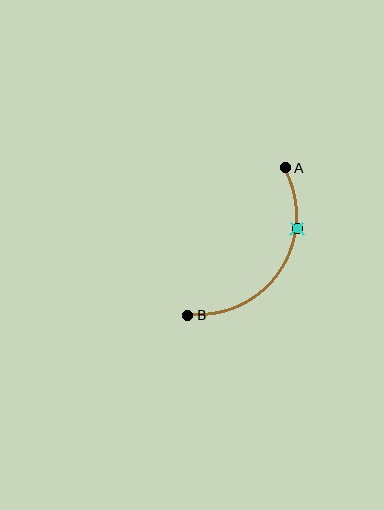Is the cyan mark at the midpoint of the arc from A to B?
No. The cyan mark lies on the arc but is closer to endpoint A. The arc midpoint would be at the point on the curve equidistant along the arc from both A and B.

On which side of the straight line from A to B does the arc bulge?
The arc bulges to the right of the straight line connecting A and B.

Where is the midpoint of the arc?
The arc midpoint is the point on the curve farthest from the straight line joining A and B. It sits to the right of that line.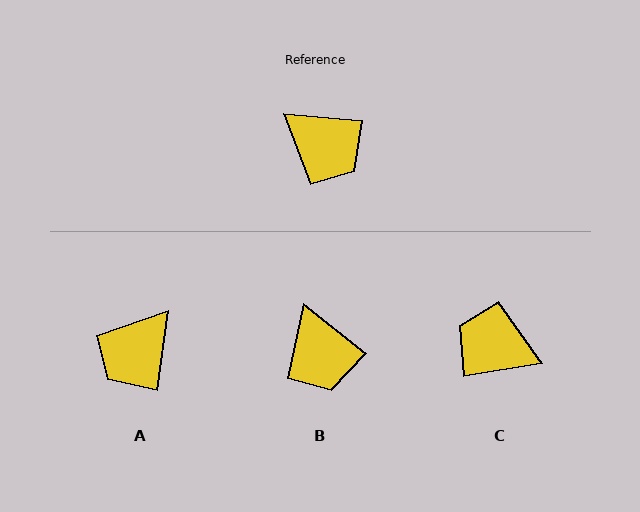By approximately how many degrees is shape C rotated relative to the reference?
Approximately 166 degrees clockwise.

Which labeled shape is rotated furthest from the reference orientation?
C, about 166 degrees away.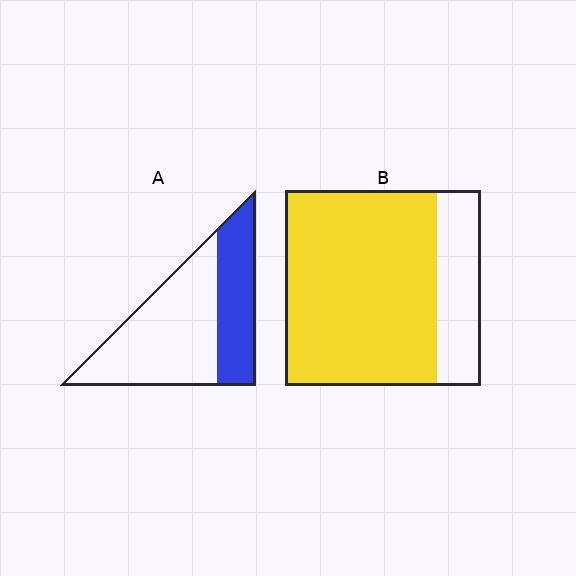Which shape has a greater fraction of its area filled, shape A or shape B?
Shape B.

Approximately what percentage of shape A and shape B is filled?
A is approximately 35% and B is approximately 80%.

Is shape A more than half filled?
No.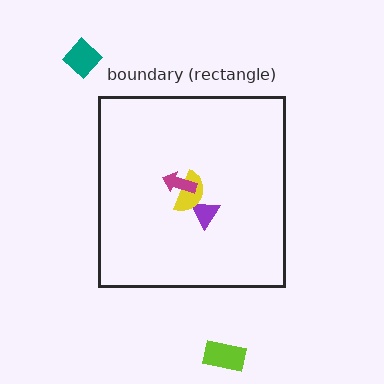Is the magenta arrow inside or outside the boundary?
Inside.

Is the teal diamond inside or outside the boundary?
Outside.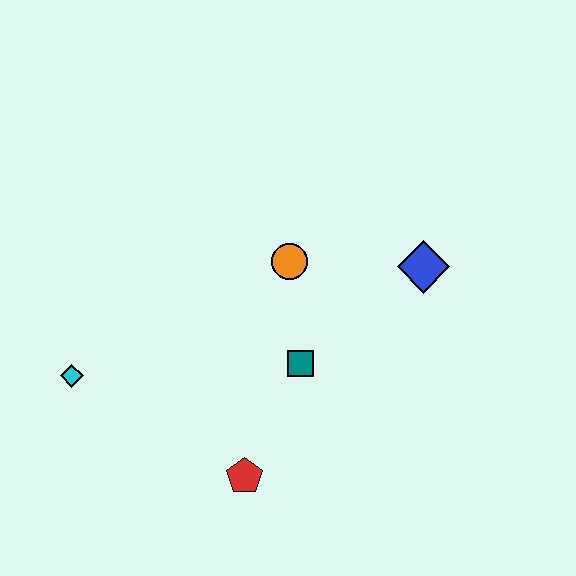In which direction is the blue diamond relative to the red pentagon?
The blue diamond is above the red pentagon.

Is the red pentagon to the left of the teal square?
Yes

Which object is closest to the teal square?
The orange circle is closest to the teal square.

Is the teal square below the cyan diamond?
No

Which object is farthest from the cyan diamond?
The blue diamond is farthest from the cyan diamond.